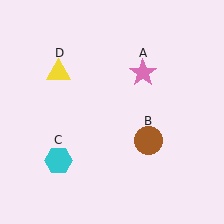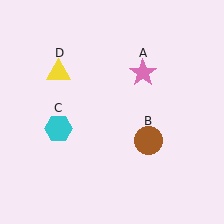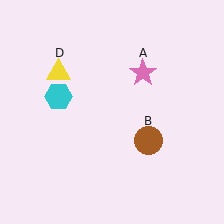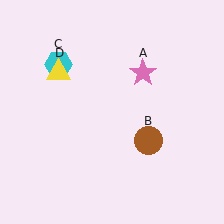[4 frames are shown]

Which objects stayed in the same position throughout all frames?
Pink star (object A) and brown circle (object B) and yellow triangle (object D) remained stationary.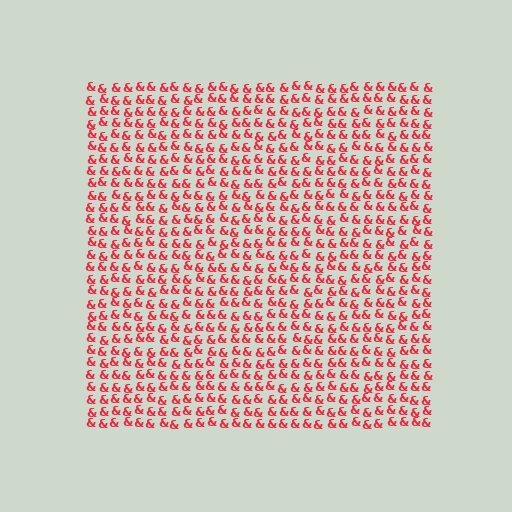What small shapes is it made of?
It is made of small ampersands.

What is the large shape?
The large shape is a square.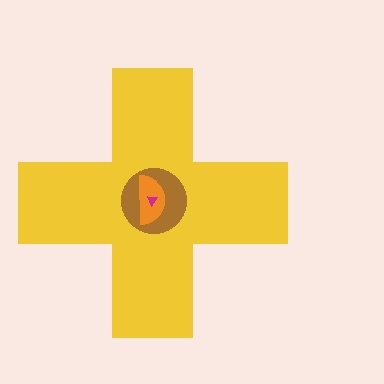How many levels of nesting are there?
4.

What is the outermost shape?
The yellow cross.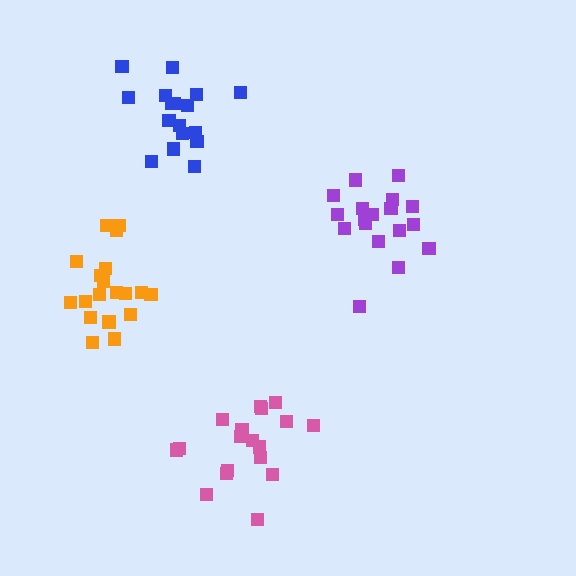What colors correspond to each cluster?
The clusters are colored: purple, blue, pink, orange.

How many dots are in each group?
Group 1: 18 dots, Group 2: 17 dots, Group 3: 18 dots, Group 4: 19 dots (72 total).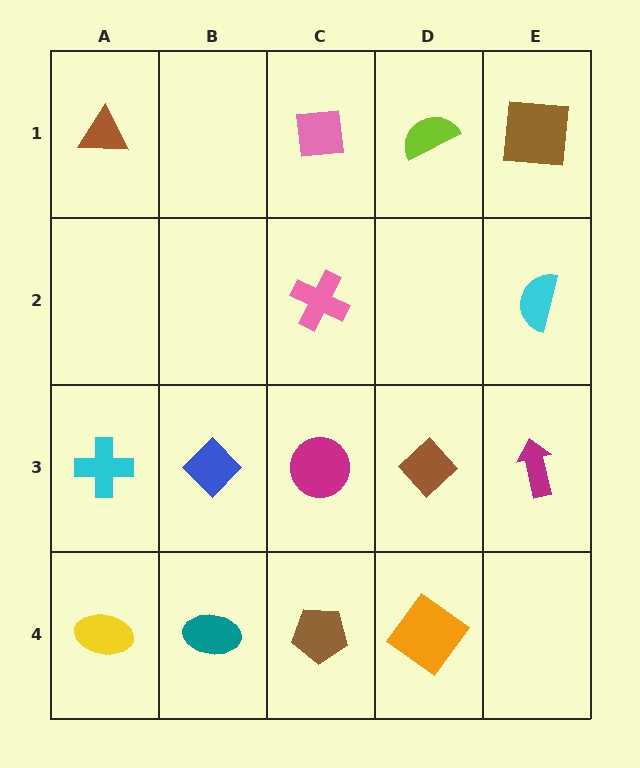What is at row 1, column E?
A brown square.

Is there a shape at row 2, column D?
No, that cell is empty.